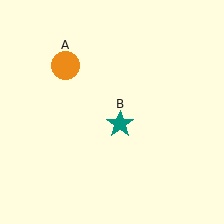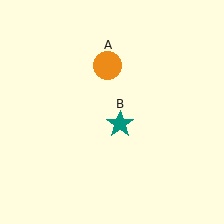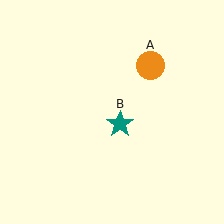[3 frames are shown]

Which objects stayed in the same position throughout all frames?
Teal star (object B) remained stationary.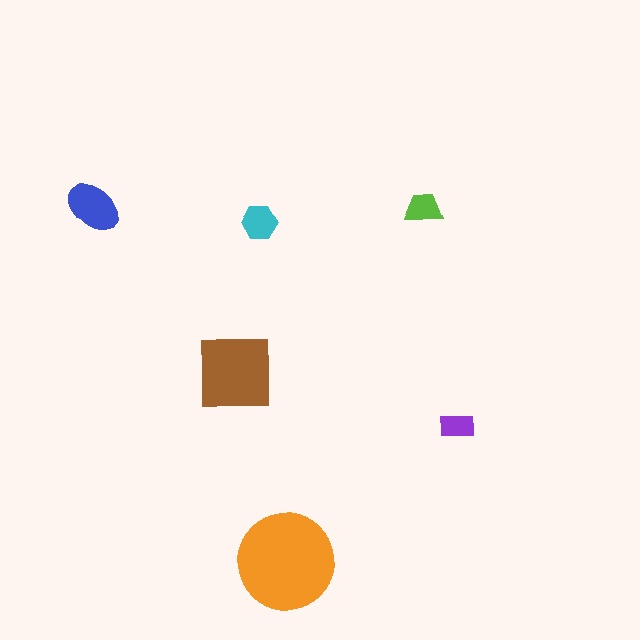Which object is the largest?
The orange circle.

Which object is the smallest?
The purple rectangle.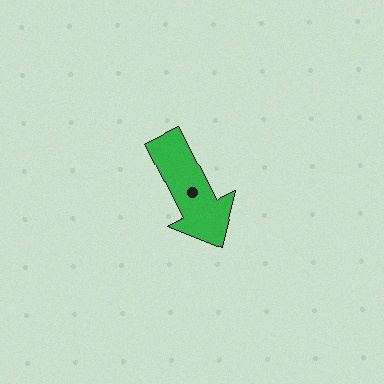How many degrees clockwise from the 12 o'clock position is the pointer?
Approximately 152 degrees.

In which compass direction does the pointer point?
Southeast.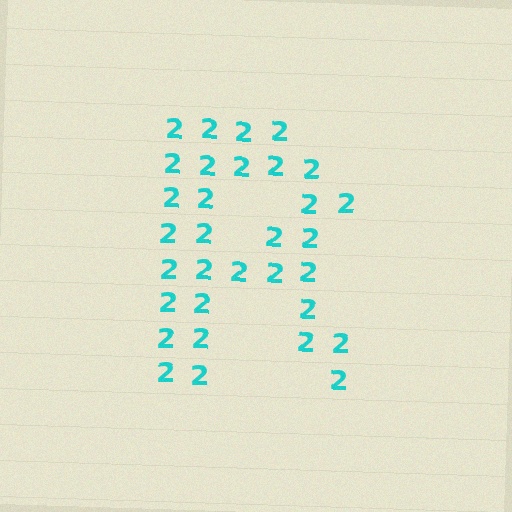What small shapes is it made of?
It is made of small digit 2's.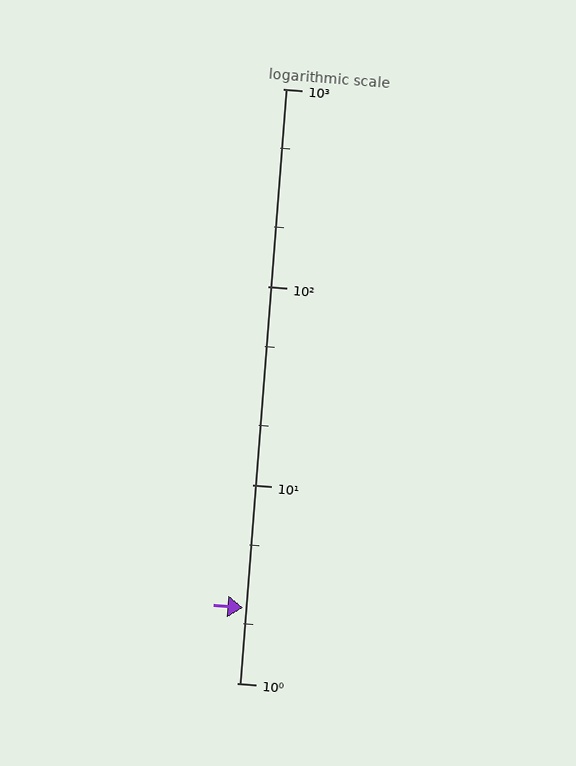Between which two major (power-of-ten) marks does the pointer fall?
The pointer is between 1 and 10.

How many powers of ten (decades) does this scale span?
The scale spans 3 decades, from 1 to 1000.